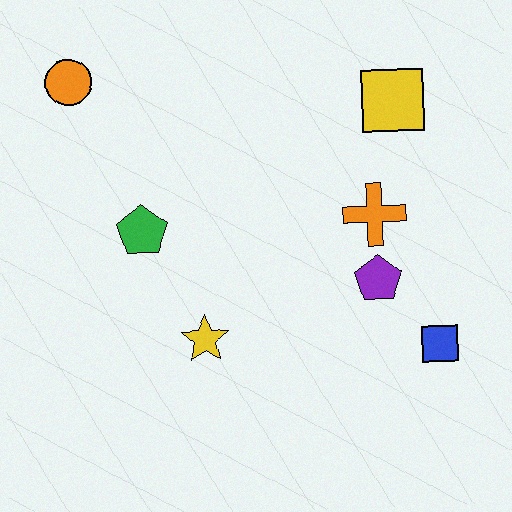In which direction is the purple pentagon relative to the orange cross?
The purple pentagon is below the orange cross.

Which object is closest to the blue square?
The purple pentagon is closest to the blue square.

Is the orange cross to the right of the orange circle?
Yes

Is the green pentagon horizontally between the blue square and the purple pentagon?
No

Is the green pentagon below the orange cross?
Yes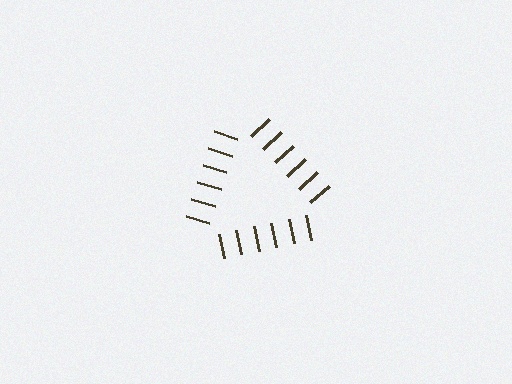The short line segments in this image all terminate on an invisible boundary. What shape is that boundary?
An illusory triangle — the line segments terminate on its edges but no continuous stroke is drawn.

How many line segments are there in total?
18 — 6 along each of the 3 edges.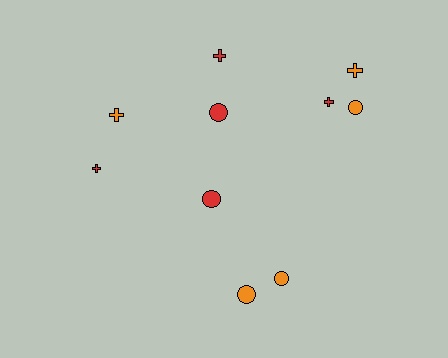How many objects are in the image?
There are 10 objects.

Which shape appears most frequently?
Cross, with 5 objects.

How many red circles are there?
There are 2 red circles.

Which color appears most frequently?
Red, with 5 objects.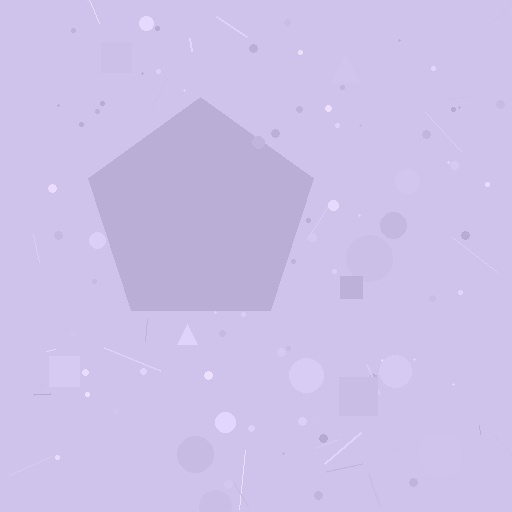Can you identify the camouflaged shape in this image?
The camouflaged shape is a pentagon.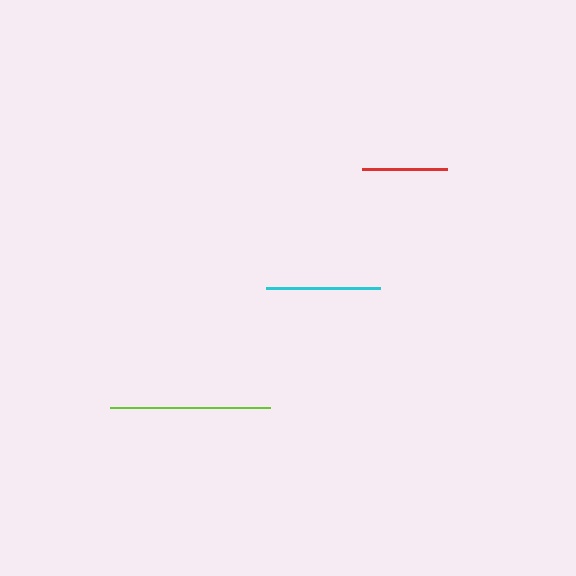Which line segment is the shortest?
The red line is the shortest at approximately 85 pixels.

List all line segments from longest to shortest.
From longest to shortest: lime, cyan, red.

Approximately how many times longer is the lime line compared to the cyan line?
The lime line is approximately 1.4 times the length of the cyan line.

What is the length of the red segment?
The red segment is approximately 85 pixels long.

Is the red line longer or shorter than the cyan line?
The cyan line is longer than the red line.